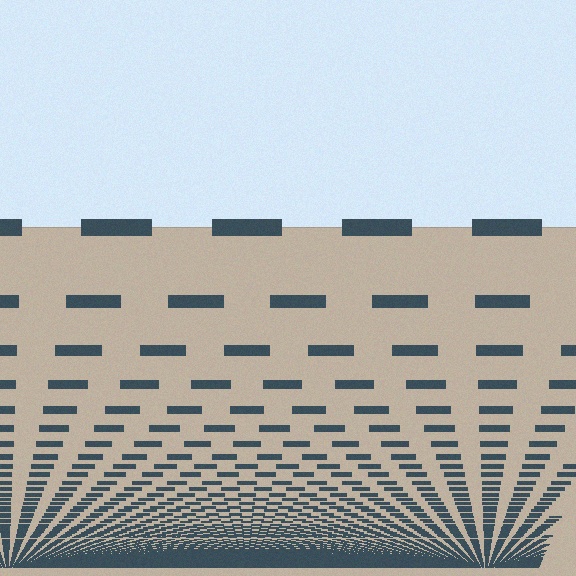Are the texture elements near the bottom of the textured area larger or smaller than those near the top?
Smaller. The gradient is inverted — elements near the bottom are smaller and denser.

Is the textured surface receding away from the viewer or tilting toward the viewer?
The surface appears to tilt toward the viewer. Texture elements get larger and sparser toward the top.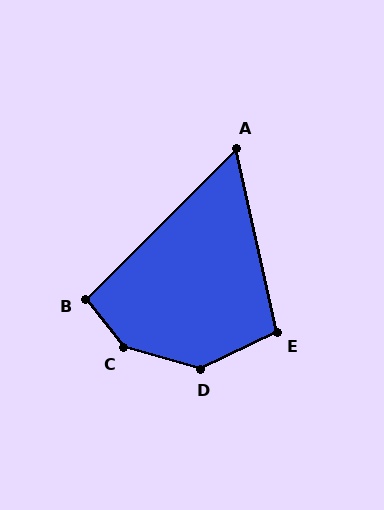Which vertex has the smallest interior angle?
A, at approximately 58 degrees.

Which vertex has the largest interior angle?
C, at approximately 144 degrees.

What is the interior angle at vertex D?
Approximately 138 degrees (obtuse).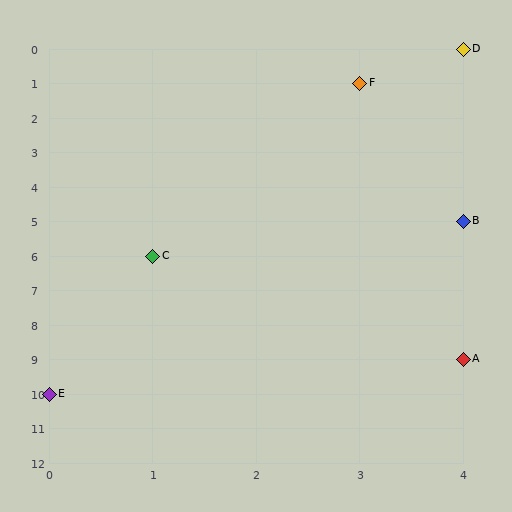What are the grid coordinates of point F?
Point F is at grid coordinates (3, 1).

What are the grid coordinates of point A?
Point A is at grid coordinates (4, 9).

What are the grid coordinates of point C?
Point C is at grid coordinates (1, 6).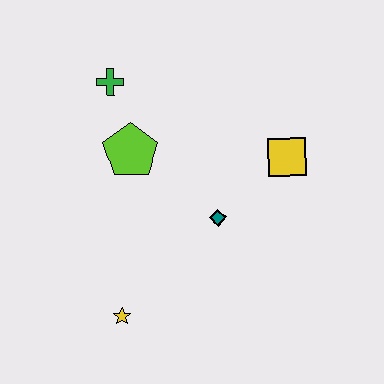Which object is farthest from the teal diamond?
The green cross is farthest from the teal diamond.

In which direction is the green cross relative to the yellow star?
The green cross is above the yellow star.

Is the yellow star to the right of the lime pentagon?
No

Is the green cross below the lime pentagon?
No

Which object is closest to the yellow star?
The teal diamond is closest to the yellow star.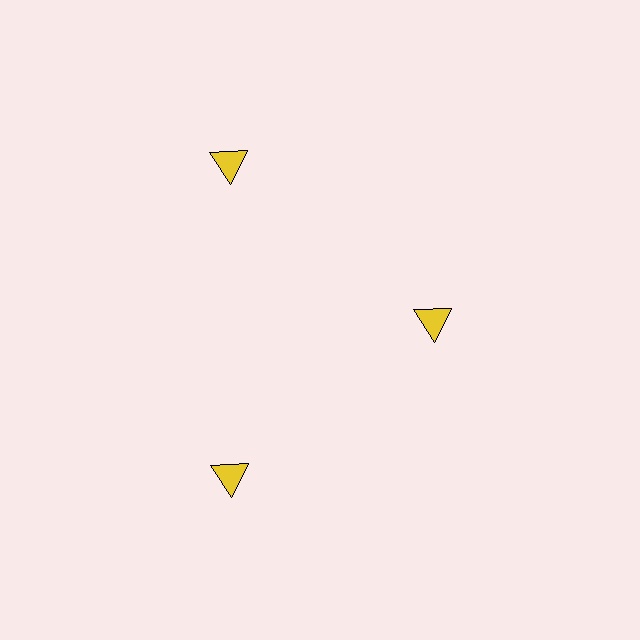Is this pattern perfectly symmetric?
No. The 3 yellow triangles are arranged in a ring, but one element near the 3 o'clock position is pulled inward toward the center, breaking the 3-fold rotational symmetry.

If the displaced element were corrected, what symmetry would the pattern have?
It would have 3-fold rotational symmetry — the pattern would map onto itself every 120 degrees.